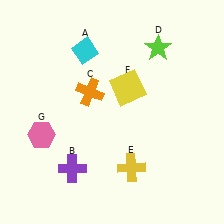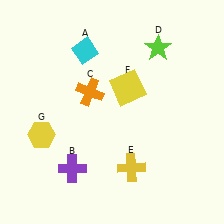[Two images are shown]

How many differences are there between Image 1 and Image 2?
There is 1 difference between the two images.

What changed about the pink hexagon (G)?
In Image 1, G is pink. In Image 2, it changed to yellow.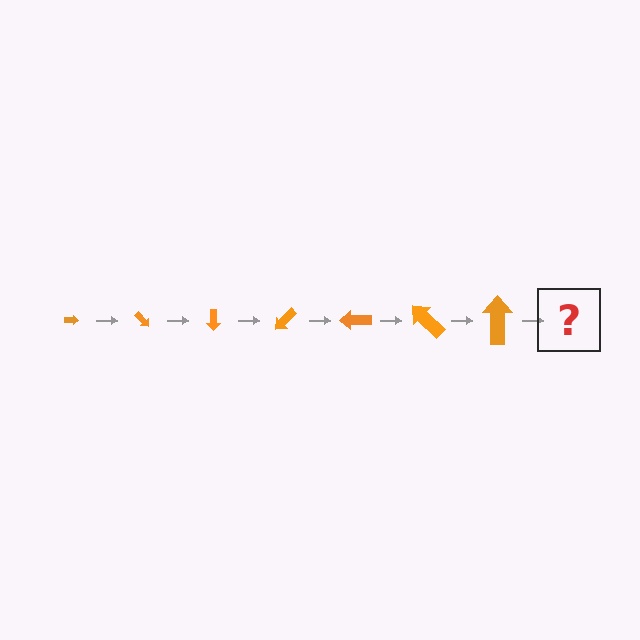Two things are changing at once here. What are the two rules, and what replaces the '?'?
The two rules are that the arrow grows larger each step and it rotates 45 degrees each step. The '?' should be an arrow, larger than the previous one and rotated 315 degrees from the start.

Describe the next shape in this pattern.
It should be an arrow, larger than the previous one and rotated 315 degrees from the start.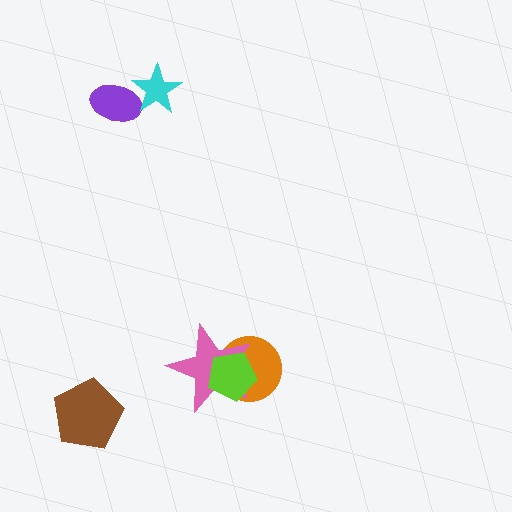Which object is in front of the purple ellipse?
The cyan star is in front of the purple ellipse.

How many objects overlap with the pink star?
2 objects overlap with the pink star.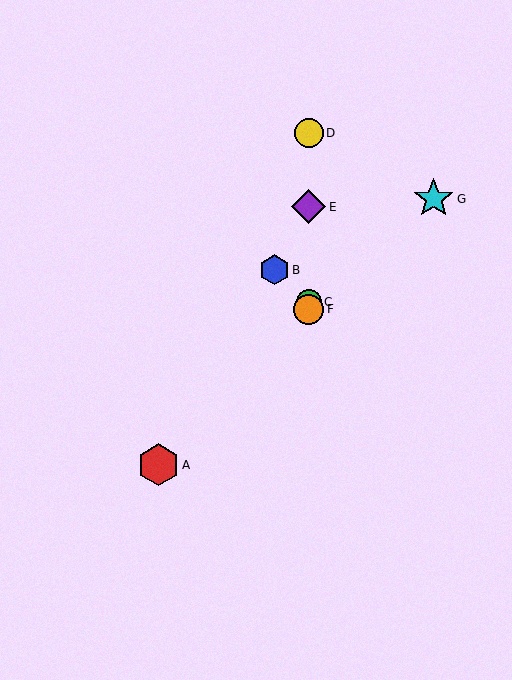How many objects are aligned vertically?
4 objects (C, D, E, F) are aligned vertically.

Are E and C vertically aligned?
Yes, both are at x≈309.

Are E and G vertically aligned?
No, E is at x≈309 and G is at x≈434.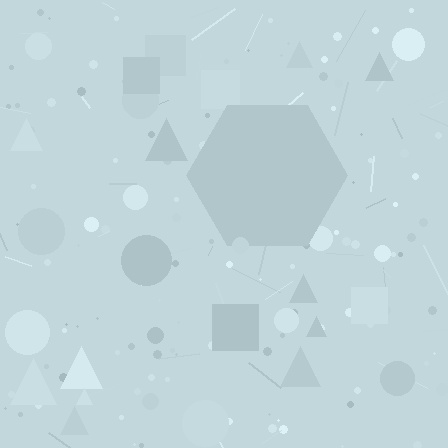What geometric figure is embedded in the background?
A hexagon is embedded in the background.